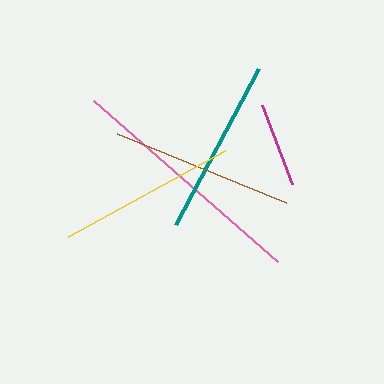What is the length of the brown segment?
The brown segment is approximately 183 pixels long.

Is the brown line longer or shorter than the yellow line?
The brown line is longer than the yellow line.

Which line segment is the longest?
The pink line is the longest at approximately 244 pixels.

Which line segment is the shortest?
The magenta line is the shortest at approximately 84 pixels.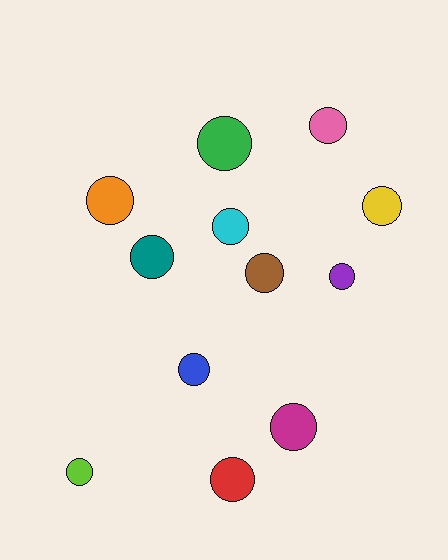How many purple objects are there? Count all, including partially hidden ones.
There is 1 purple object.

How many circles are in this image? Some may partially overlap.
There are 12 circles.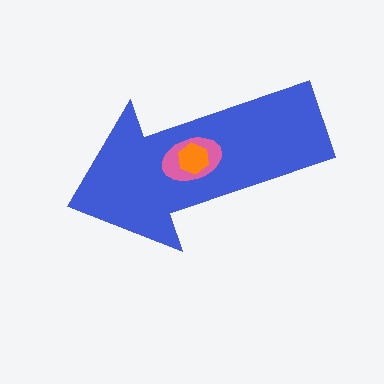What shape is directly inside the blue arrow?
The pink ellipse.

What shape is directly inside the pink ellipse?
The orange hexagon.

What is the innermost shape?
The orange hexagon.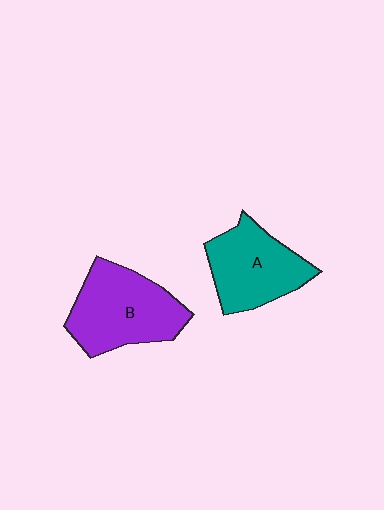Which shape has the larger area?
Shape B (purple).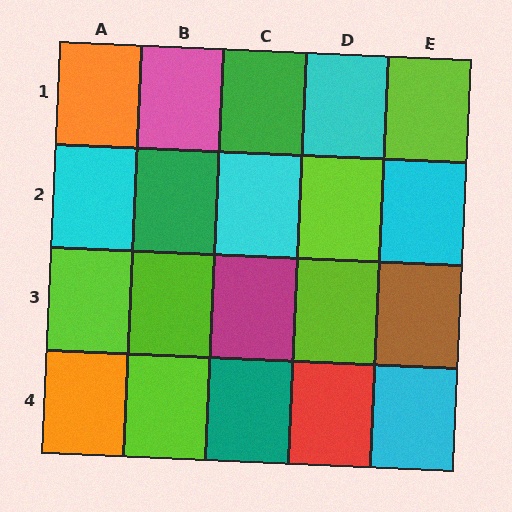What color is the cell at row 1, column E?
Lime.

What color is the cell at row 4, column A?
Orange.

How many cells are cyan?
5 cells are cyan.